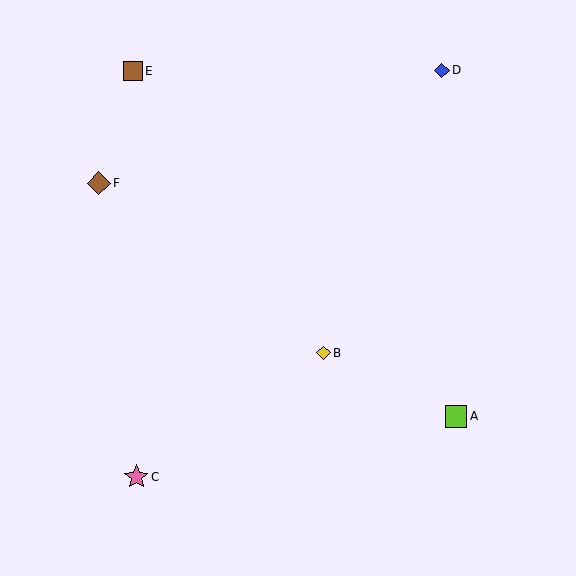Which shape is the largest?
The pink star (labeled C) is the largest.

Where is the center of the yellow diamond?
The center of the yellow diamond is at (324, 353).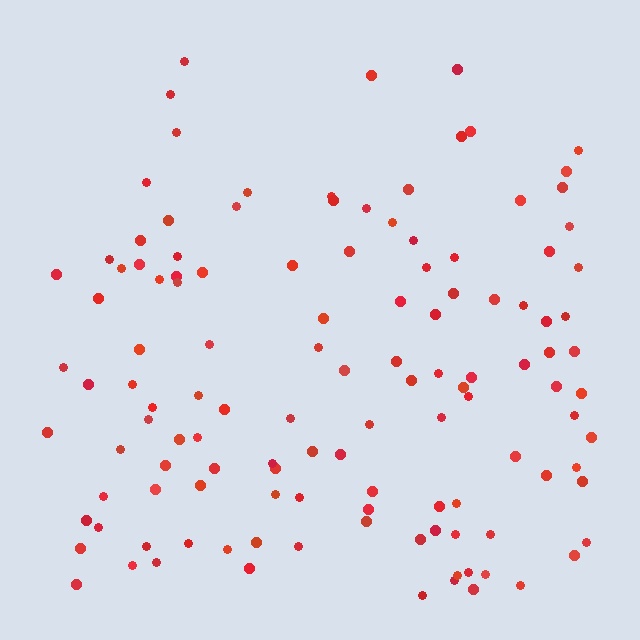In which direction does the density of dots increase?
From top to bottom, with the bottom side densest.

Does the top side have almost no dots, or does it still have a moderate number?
Still a moderate number, just noticeably fewer than the bottom.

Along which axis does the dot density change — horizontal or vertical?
Vertical.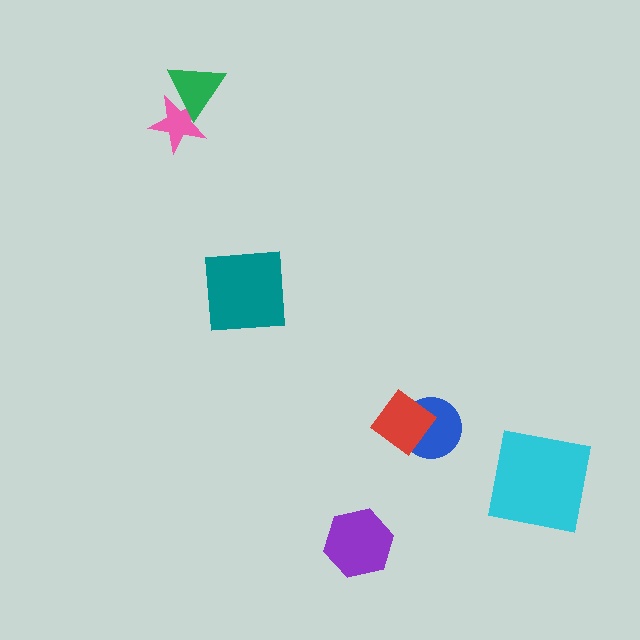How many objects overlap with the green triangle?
1 object overlaps with the green triangle.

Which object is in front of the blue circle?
The red diamond is in front of the blue circle.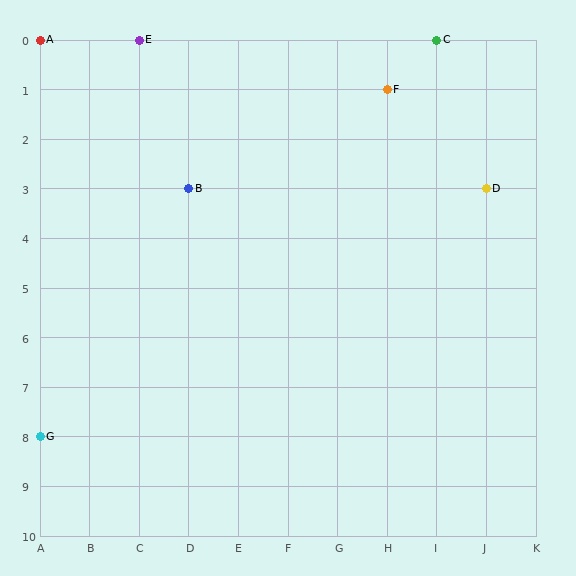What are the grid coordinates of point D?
Point D is at grid coordinates (J, 3).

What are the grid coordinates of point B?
Point B is at grid coordinates (D, 3).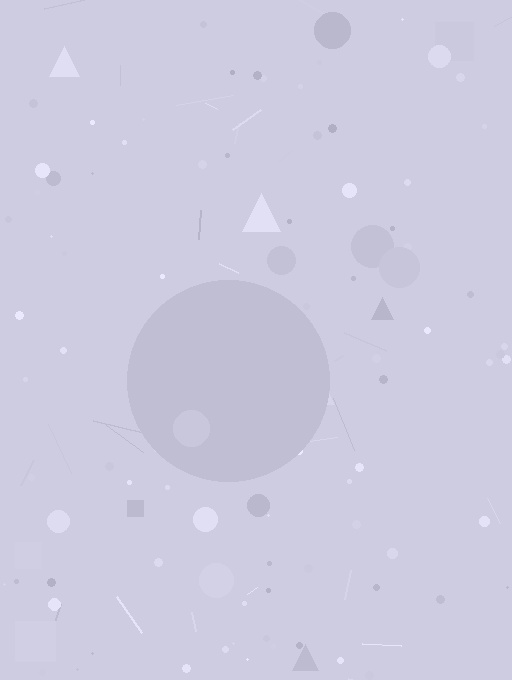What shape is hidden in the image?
A circle is hidden in the image.